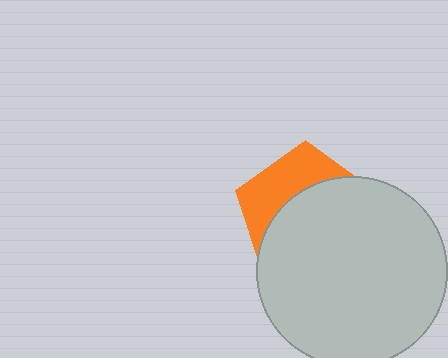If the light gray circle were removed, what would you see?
You would see the complete orange pentagon.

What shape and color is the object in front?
The object in front is a light gray circle.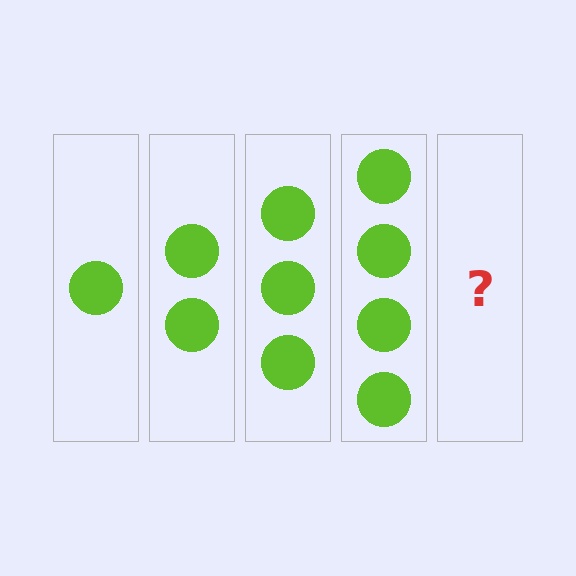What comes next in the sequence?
The next element should be 5 circles.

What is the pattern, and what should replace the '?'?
The pattern is that each step adds one more circle. The '?' should be 5 circles.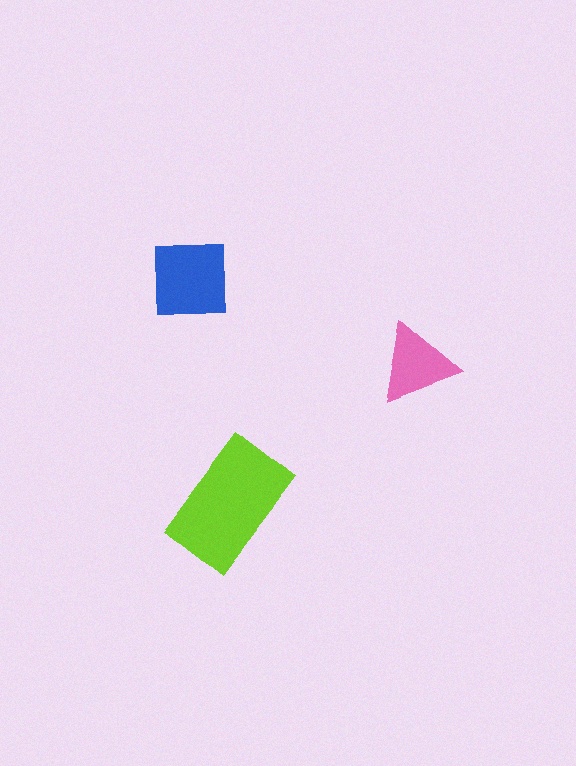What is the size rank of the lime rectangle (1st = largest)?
1st.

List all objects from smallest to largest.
The pink triangle, the blue square, the lime rectangle.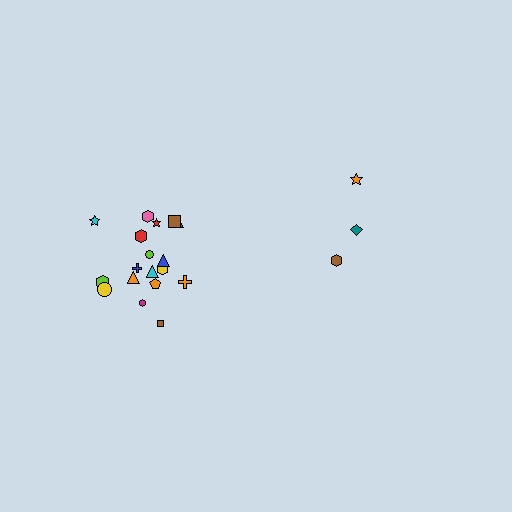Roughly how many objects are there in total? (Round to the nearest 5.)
Roughly 20 objects in total.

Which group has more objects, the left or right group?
The left group.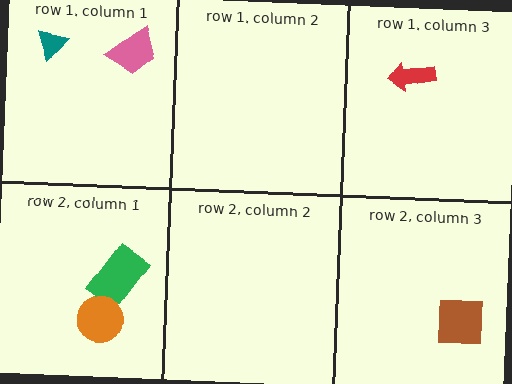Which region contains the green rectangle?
The row 2, column 1 region.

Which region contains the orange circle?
The row 2, column 1 region.